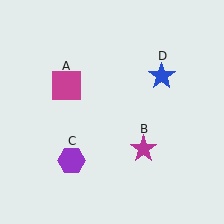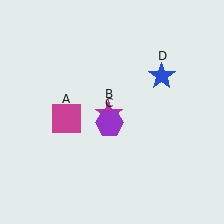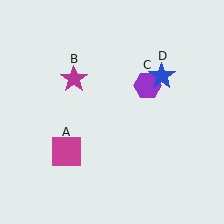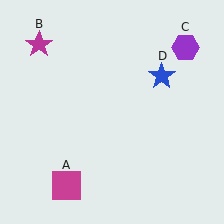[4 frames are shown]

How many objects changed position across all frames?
3 objects changed position: magenta square (object A), magenta star (object B), purple hexagon (object C).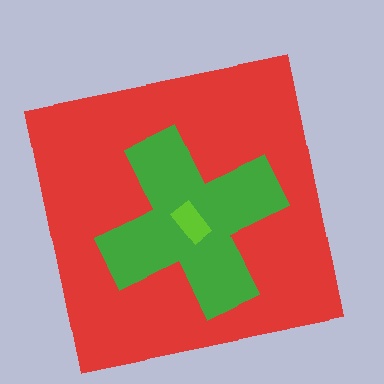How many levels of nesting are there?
3.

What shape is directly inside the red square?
The green cross.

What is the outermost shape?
The red square.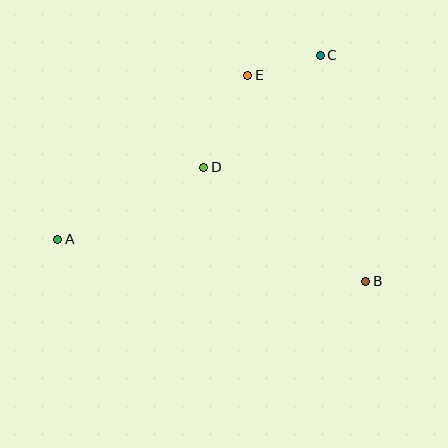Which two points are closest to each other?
Points C and E are closest to each other.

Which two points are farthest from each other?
Points A and C are farthest from each other.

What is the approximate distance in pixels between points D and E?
The distance between D and E is approximately 102 pixels.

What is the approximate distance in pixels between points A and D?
The distance between A and D is approximately 163 pixels.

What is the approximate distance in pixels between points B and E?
The distance between B and E is approximately 238 pixels.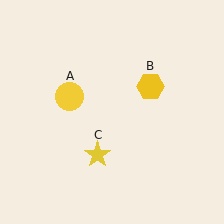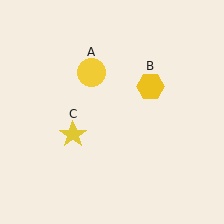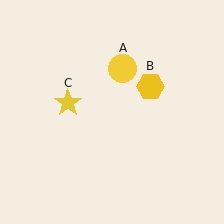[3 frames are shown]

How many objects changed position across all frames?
2 objects changed position: yellow circle (object A), yellow star (object C).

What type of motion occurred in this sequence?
The yellow circle (object A), yellow star (object C) rotated clockwise around the center of the scene.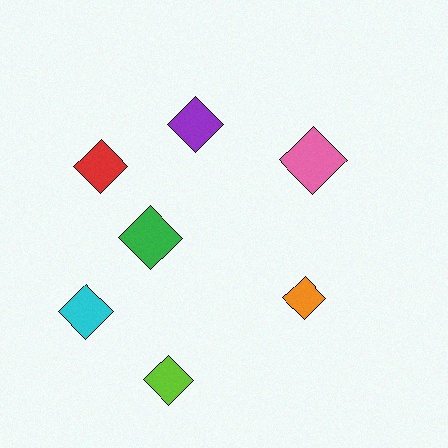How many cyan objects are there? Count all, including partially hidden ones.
There is 1 cyan object.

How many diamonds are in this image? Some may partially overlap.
There are 7 diamonds.